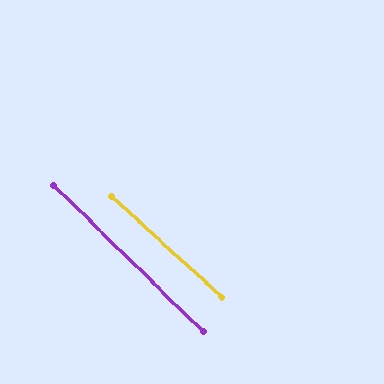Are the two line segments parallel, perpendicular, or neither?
Parallel — their directions differ by only 1.9°.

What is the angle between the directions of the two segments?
Approximately 2 degrees.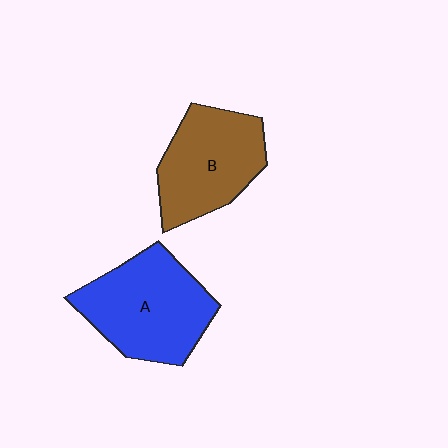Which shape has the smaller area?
Shape B (brown).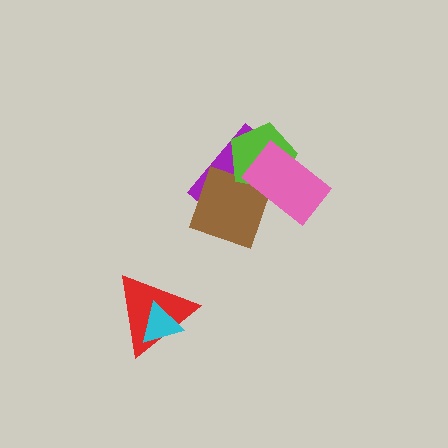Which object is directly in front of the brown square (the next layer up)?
The lime pentagon is directly in front of the brown square.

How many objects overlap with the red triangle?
1 object overlaps with the red triangle.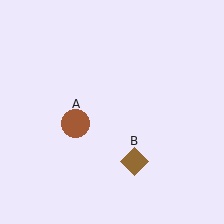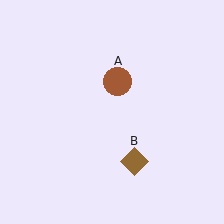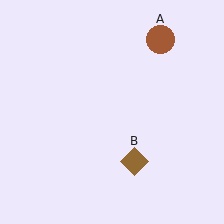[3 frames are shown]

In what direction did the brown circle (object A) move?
The brown circle (object A) moved up and to the right.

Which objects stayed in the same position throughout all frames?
Brown diamond (object B) remained stationary.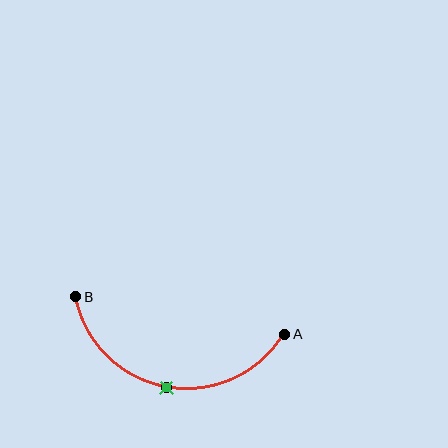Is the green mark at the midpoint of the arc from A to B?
Yes. The green mark lies on the arc at equal arc-length from both A and B — it is the arc midpoint.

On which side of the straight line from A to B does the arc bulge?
The arc bulges below the straight line connecting A and B.